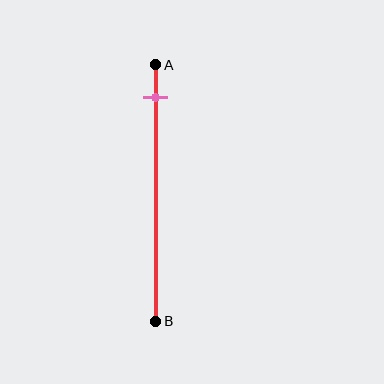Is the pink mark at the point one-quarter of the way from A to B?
No, the mark is at about 15% from A, not at the 25% one-quarter point.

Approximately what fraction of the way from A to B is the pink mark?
The pink mark is approximately 15% of the way from A to B.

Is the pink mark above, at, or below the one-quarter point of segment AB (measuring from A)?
The pink mark is above the one-quarter point of segment AB.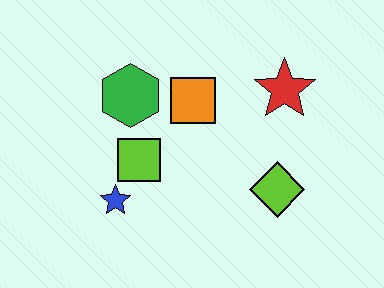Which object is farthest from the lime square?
The red star is farthest from the lime square.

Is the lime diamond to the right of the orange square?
Yes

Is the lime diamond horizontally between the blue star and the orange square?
No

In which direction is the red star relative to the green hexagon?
The red star is to the right of the green hexagon.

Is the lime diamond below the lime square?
Yes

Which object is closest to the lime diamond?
The red star is closest to the lime diamond.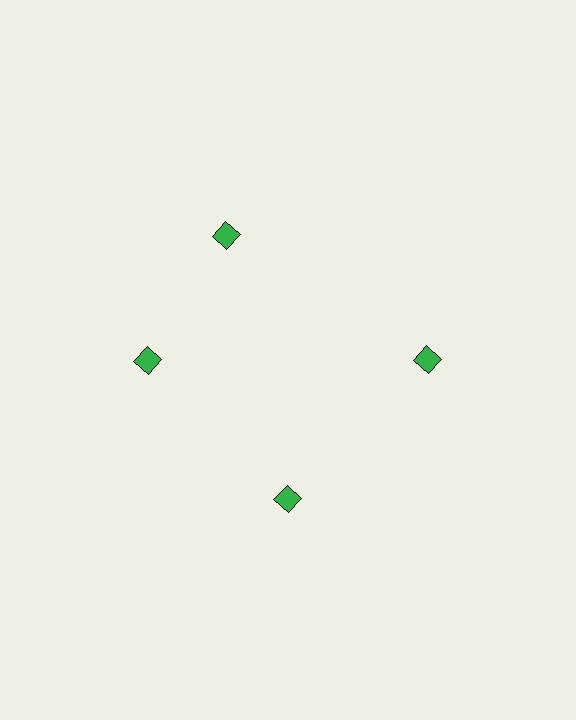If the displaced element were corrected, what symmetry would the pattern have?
It would have 4-fold rotational symmetry — the pattern would map onto itself every 90 degrees.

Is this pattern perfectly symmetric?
No. The 4 green squares are arranged in a ring, but one element near the 12 o'clock position is rotated out of alignment along the ring, breaking the 4-fold rotational symmetry.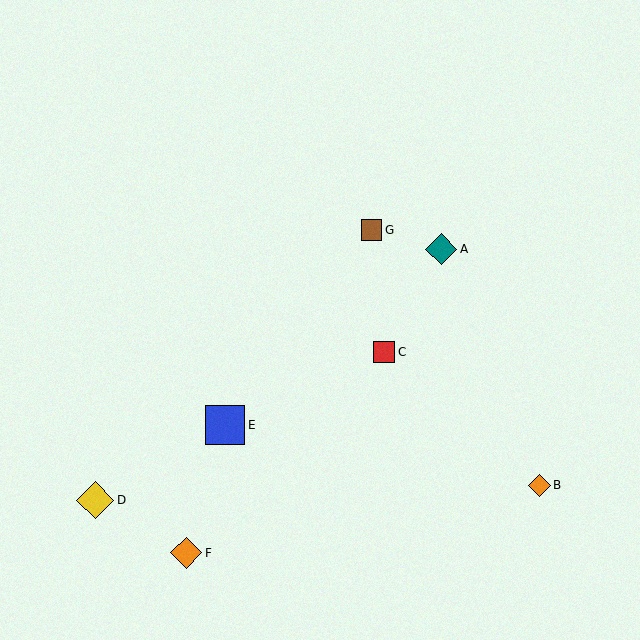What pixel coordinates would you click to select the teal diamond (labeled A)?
Click at (441, 249) to select the teal diamond A.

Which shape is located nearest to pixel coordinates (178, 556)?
The orange diamond (labeled F) at (186, 553) is nearest to that location.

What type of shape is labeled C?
Shape C is a red square.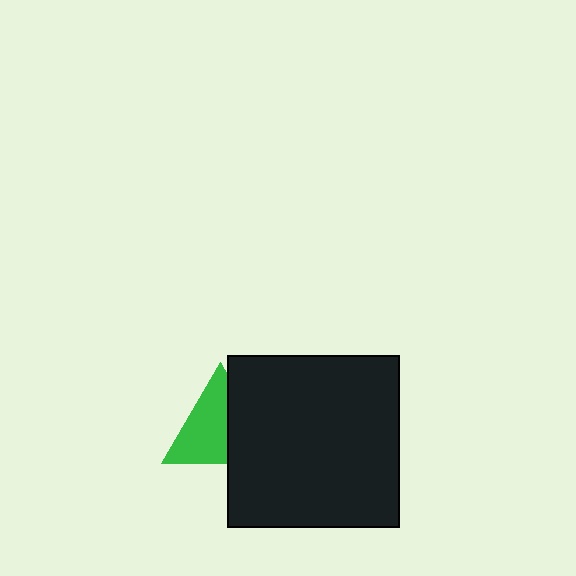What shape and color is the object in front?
The object in front is a black square.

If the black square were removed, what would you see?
You would see the complete green triangle.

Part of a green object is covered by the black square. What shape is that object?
It is a triangle.